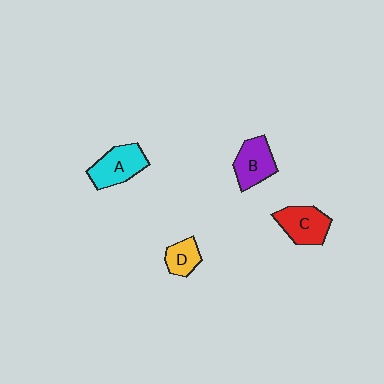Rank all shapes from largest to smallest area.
From largest to smallest: A (cyan), C (red), B (purple), D (yellow).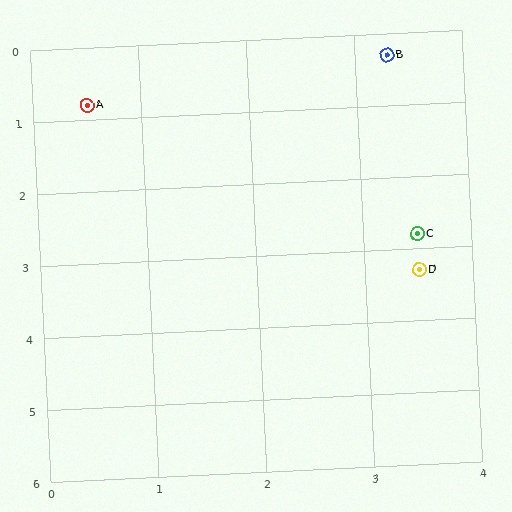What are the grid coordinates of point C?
Point C is at approximately (3.5, 2.8).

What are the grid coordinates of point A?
Point A is at approximately (0.5, 0.8).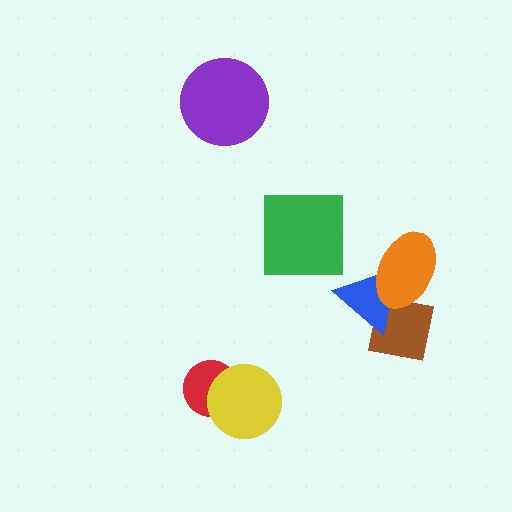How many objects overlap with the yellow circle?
1 object overlaps with the yellow circle.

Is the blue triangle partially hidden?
Yes, it is partially covered by another shape.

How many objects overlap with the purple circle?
0 objects overlap with the purple circle.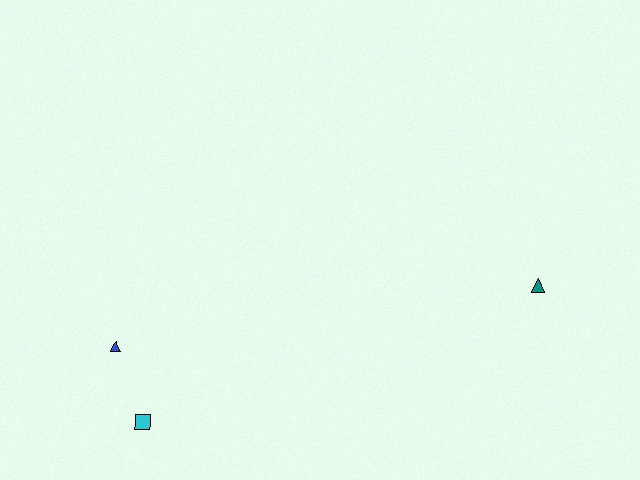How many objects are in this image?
There are 3 objects.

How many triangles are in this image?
There are 2 triangles.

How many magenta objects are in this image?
There are no magenta objects.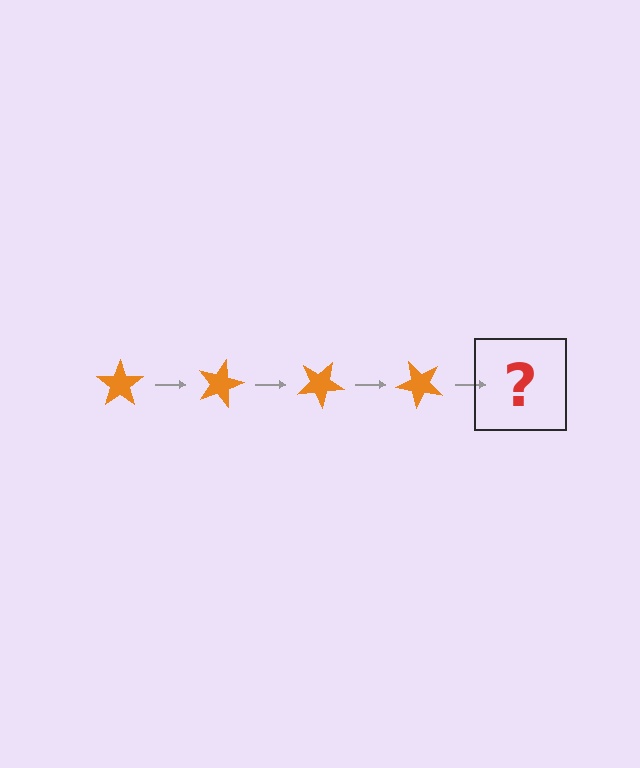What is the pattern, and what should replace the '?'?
The pattern is that the star rotates 15 degrees each step. The '?' should be an orange star rotated 60 degrees.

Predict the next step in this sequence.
The next step is an orange star rotated 60 degrees.